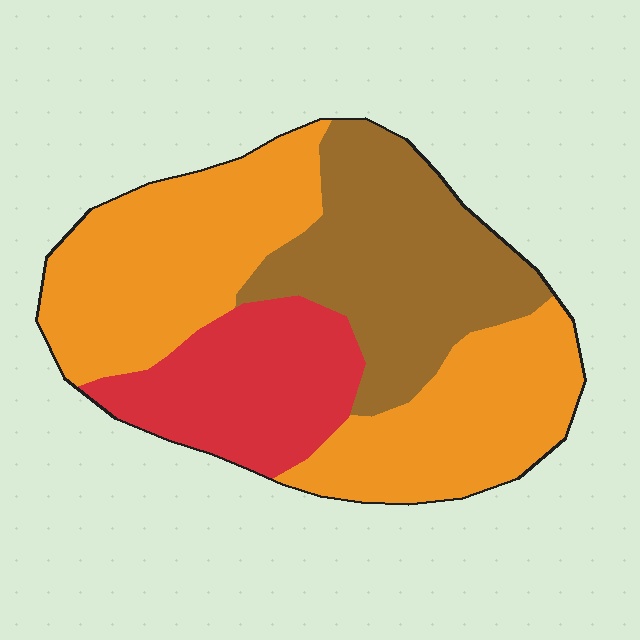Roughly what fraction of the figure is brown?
Brown covers roughly 30% of the figure.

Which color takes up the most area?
Orange, at roughly 50%.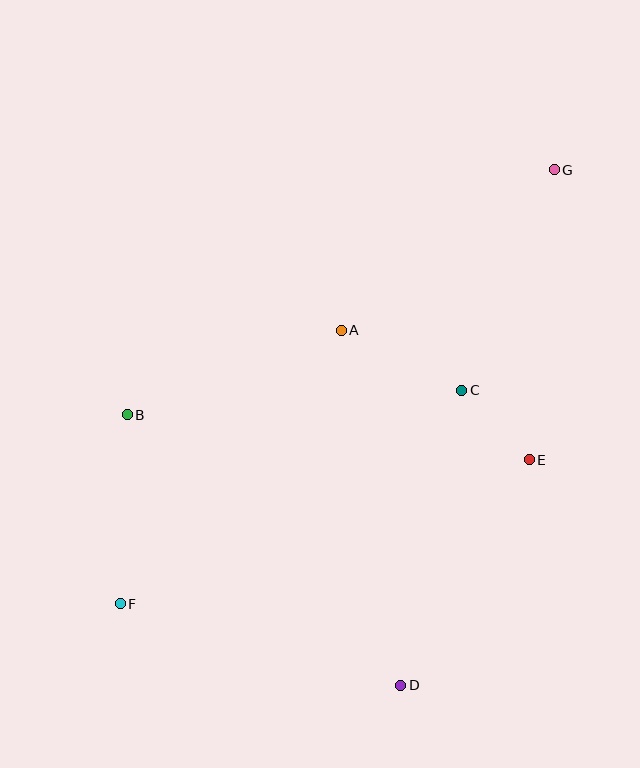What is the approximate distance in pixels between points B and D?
The distance between B and D is approximately 384 pixels.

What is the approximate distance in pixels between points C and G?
The distance between C and G is approximately 239 pixels.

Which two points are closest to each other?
Points C and E are closest to each other.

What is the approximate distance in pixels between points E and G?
The distance between E and G is approximately 291 pixels.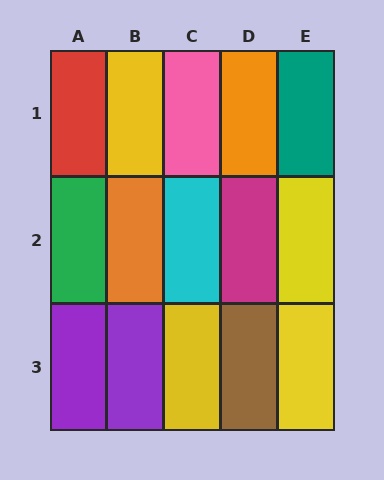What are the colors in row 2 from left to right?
Green, orange, cyan, magenta, yellow.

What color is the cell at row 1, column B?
Yellow.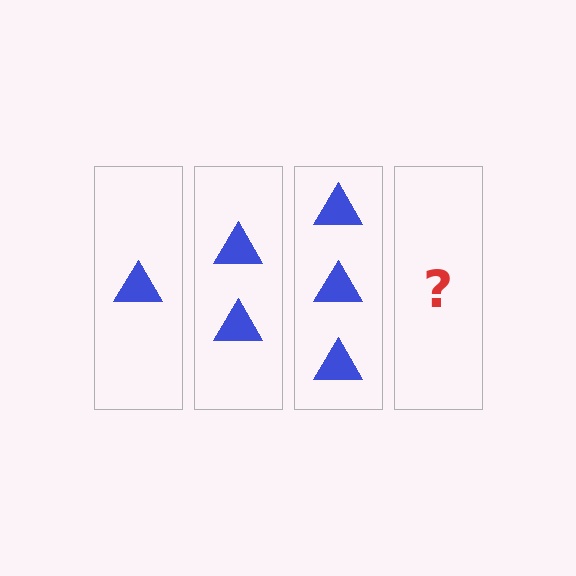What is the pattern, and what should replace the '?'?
The pattern is that each step adds one more triangle. The '?' should be 4 triangles.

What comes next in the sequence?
The next element should be 4 triangles.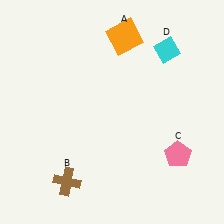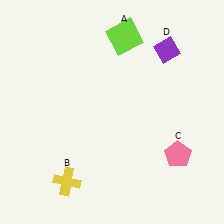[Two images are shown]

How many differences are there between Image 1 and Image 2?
There are 3 differences between the two images.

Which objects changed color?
A changed from orange to lime. B changed from brown to yellow. D changed from cyan to purple.